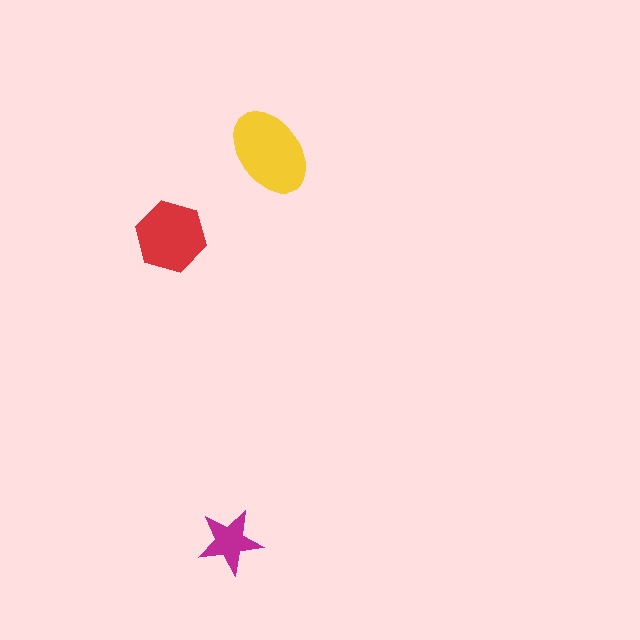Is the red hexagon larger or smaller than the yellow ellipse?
Smaller.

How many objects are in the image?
There are 3 objects in the image.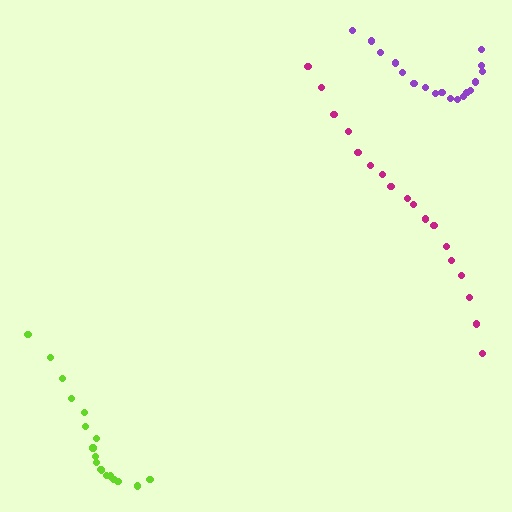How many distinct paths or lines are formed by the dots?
There are 3 distinct paths.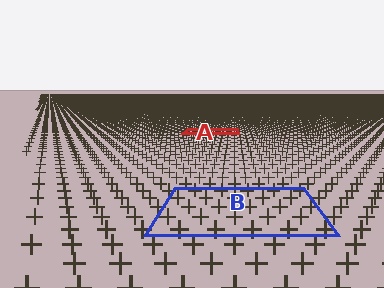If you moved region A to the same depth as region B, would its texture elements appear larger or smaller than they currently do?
They would appear larger. At a closer depth, the same texture elements are projected at a bigger on-screen size.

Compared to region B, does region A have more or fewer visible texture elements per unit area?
Region A has more texture elements per unit area — they are packed more densely because it is farther away.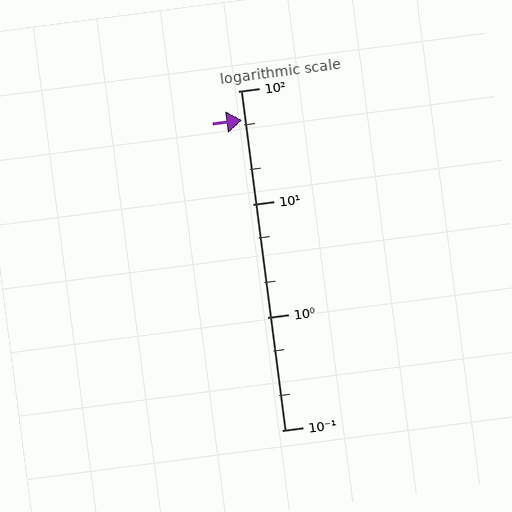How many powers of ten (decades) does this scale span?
The scale spans 3 decades, from 0.1 to 100.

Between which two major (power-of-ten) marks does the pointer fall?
The pointer is between 10 and 100.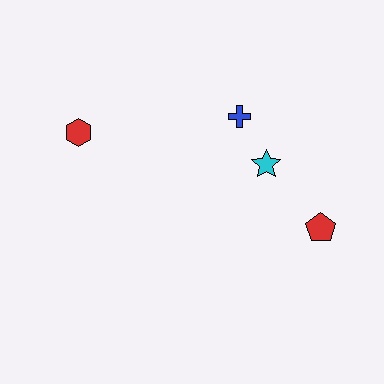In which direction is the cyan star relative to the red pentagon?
The cyan star is above the red pentagon.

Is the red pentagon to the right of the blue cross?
Yes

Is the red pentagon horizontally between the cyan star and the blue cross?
No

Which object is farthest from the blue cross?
The red hexagon is farthest from the blue cross.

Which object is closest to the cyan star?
The blue cross is closest to the cyan star.